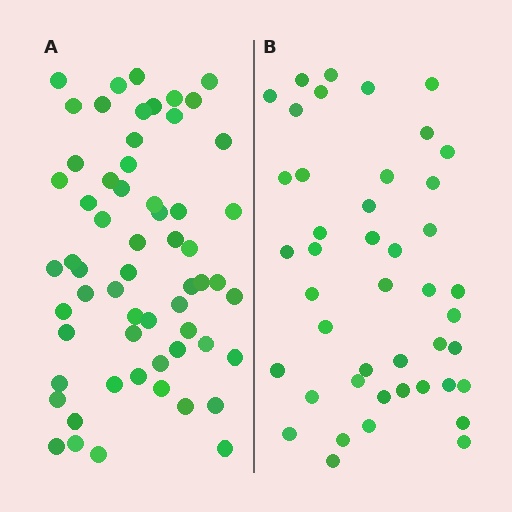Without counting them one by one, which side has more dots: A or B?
Region A (the left region) has more dots.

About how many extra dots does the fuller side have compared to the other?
Region A has approximately 15 more dots than region B.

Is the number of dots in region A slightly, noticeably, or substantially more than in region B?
Region A has noticeably more, but not dramatically so. The ratio is roughly 1.4 to 1.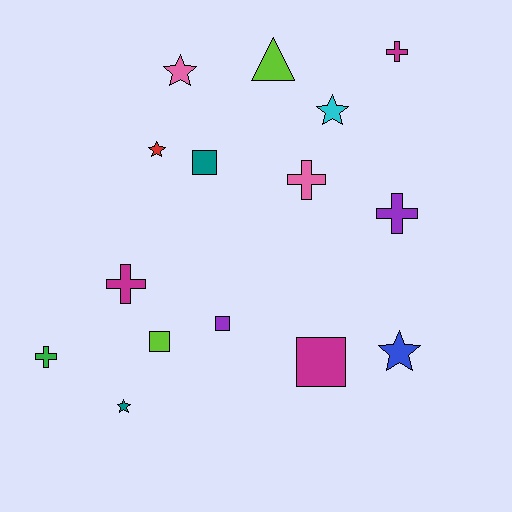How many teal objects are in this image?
There are 2 teal objects.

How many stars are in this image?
There are 5 stars.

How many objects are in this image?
There are 15 objects.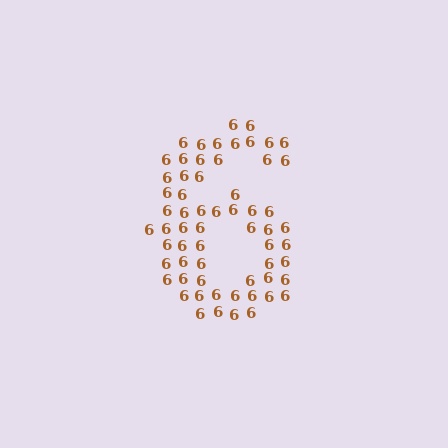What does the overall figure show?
The overall figure shows the digit 6.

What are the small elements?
The small elements are digit 6's.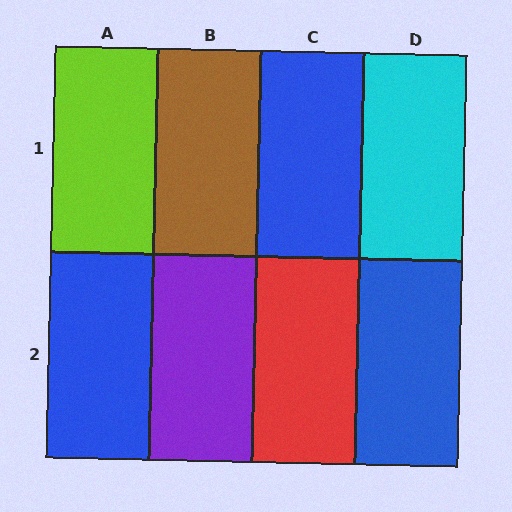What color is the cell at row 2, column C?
Red.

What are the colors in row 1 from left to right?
Lime, brown, blue, cyan.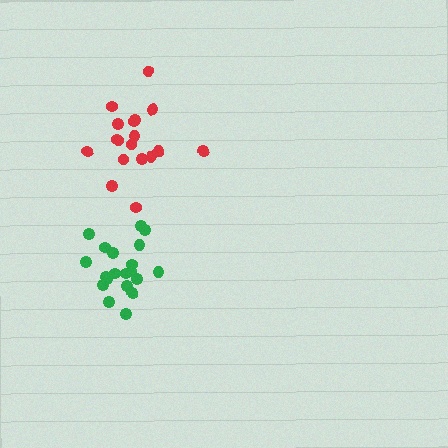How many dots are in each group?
Group 1: 20 dots, Group 2: 18 dots (38 total).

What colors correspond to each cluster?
The clusters are colored: green, red.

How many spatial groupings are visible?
There are 2 spatial groupings.